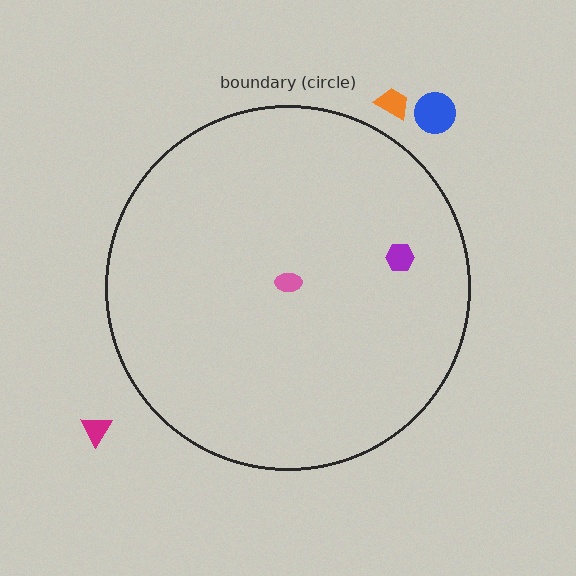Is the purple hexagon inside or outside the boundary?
Inside.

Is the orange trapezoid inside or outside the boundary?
Outside.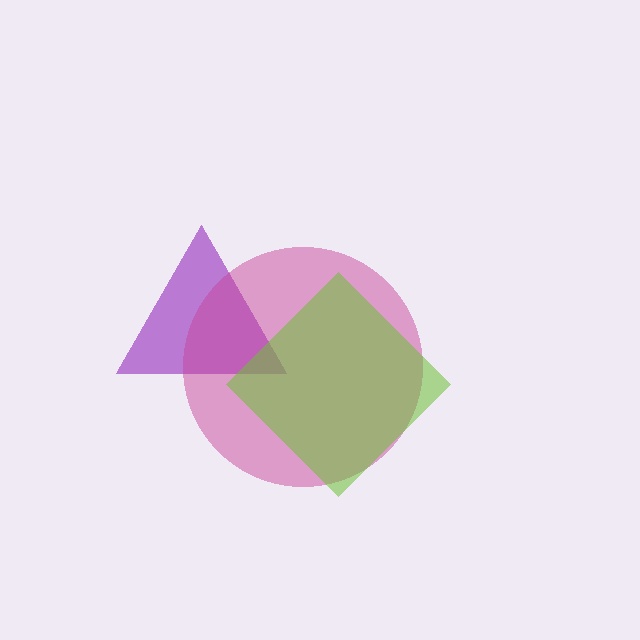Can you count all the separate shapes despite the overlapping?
Yes, there are 3 separate shapes.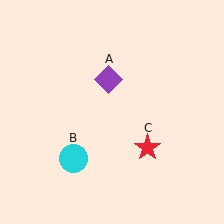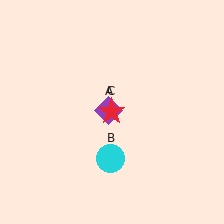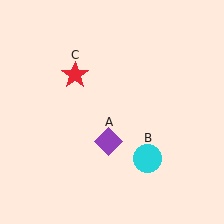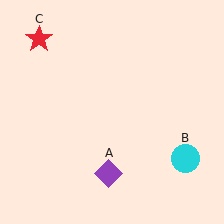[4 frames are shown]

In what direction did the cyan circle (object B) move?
The cyan circle (object B) moved right.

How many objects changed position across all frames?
3 objects changed position: purple diamond (object A), cyan circle (object B), red star (object C).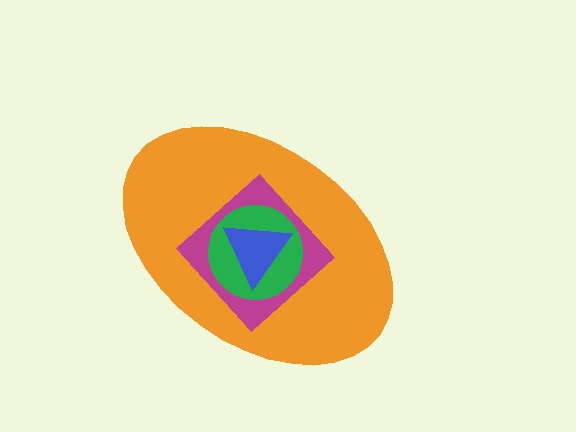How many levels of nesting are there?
4.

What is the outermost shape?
The orange ellipse.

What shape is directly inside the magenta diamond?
The green circle.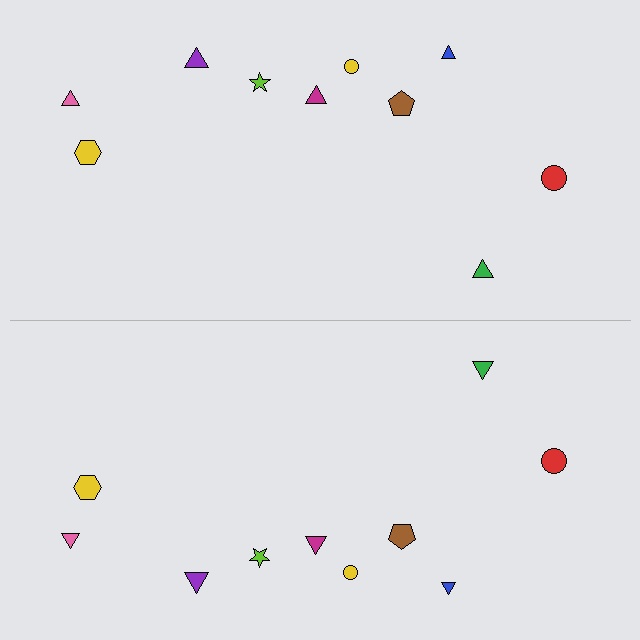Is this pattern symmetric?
Yes, this pattern has bilateral (reflection) symmetry.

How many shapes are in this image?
There are 20 shapes in this image.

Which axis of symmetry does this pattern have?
The pattern has a horizontal axis of symmetry running through the center of the image.